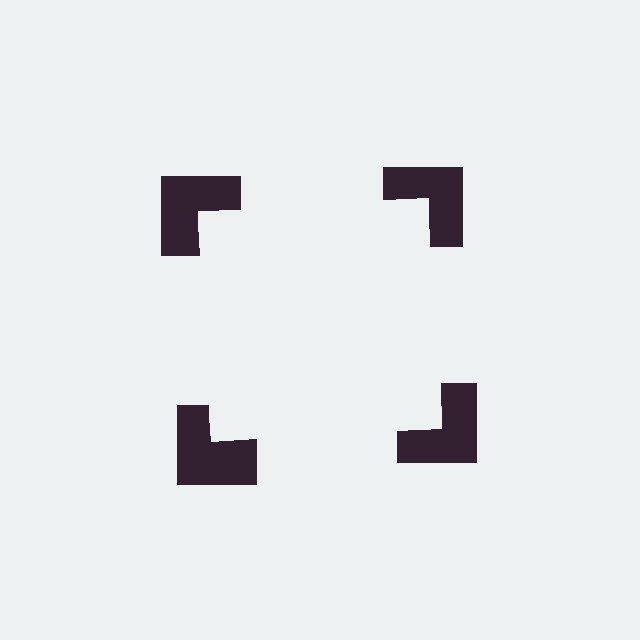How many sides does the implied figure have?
4 sides.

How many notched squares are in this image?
There are 4 — one at each vertex of the illusory square.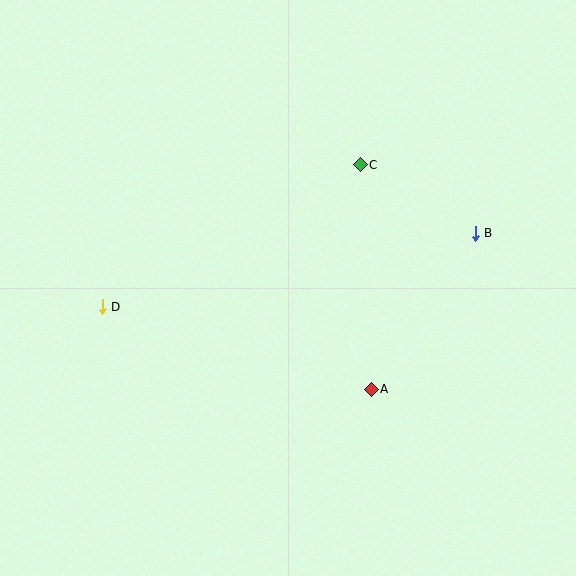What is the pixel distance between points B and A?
The distance between B and A is 188 pixels.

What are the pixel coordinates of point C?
Point C is at (360, 165).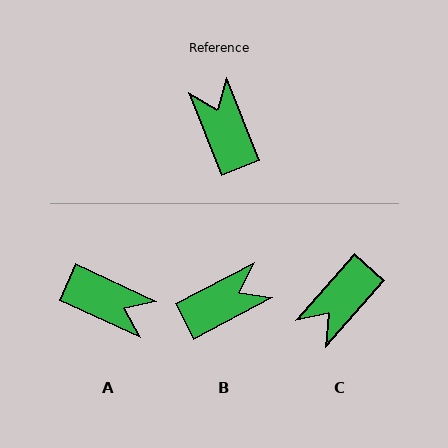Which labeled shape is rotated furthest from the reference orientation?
A, about 136 degrees away.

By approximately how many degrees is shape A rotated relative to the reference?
Approximately 136 degrees clockwise.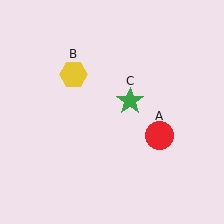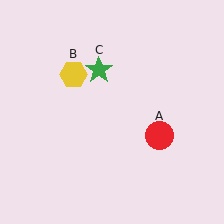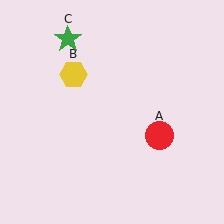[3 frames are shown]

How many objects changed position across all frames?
1 object changed position: green star (object C).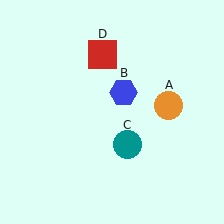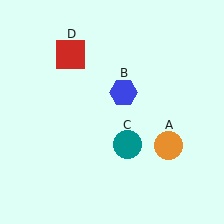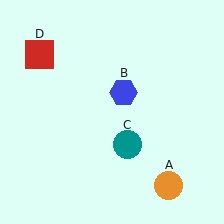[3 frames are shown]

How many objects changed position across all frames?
2 objects changed position: orange circle (object A), red square (object D).